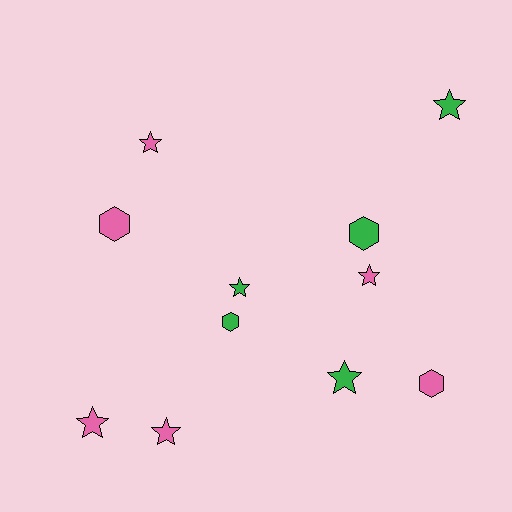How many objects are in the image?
There are 11 objects.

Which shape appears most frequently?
Star, with 7 objects.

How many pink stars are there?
There are 4 pink stars.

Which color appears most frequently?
Pink, with 6 objects.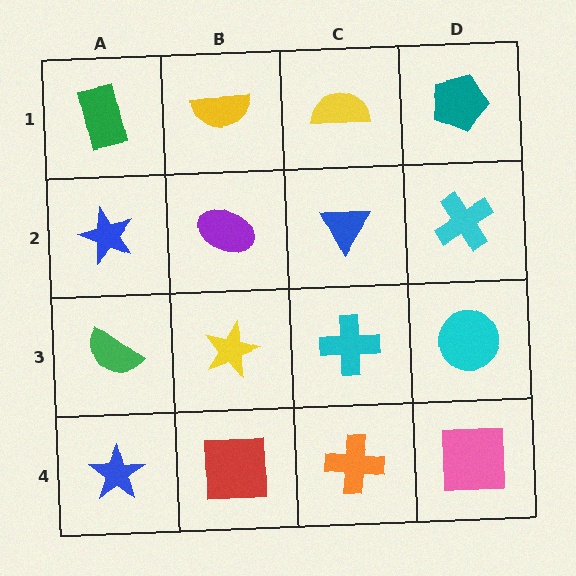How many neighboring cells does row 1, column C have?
3.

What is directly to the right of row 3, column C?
A cyan circle.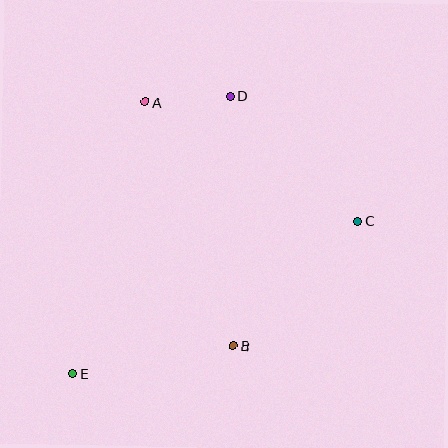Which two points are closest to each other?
Points A and D are closest to each other.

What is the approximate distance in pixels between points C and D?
The distance between C and D is approximately 178 pixels.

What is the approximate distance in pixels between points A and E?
The distance between A and E is approximately 281 pixels.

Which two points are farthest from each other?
Points C and E are farthest from each other.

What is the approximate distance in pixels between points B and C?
The distance between B and C is approximately 176 pixels.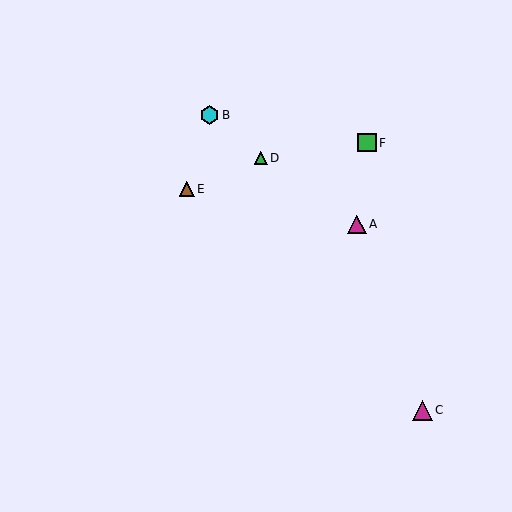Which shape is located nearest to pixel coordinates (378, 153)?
The green square (labeled F) at (367, 143) is nearest to that location.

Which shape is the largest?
The magenta triangle (labeled C) is the largest.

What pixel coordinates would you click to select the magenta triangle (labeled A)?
Click at (357, 224) to select the magenta triangle A.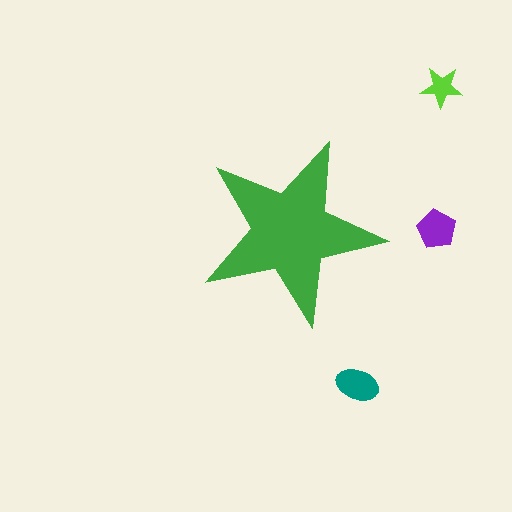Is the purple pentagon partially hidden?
No, the purple pentagon is fully visible.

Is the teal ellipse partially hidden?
No, the teal ellipse is fully visible.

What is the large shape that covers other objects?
A green star.